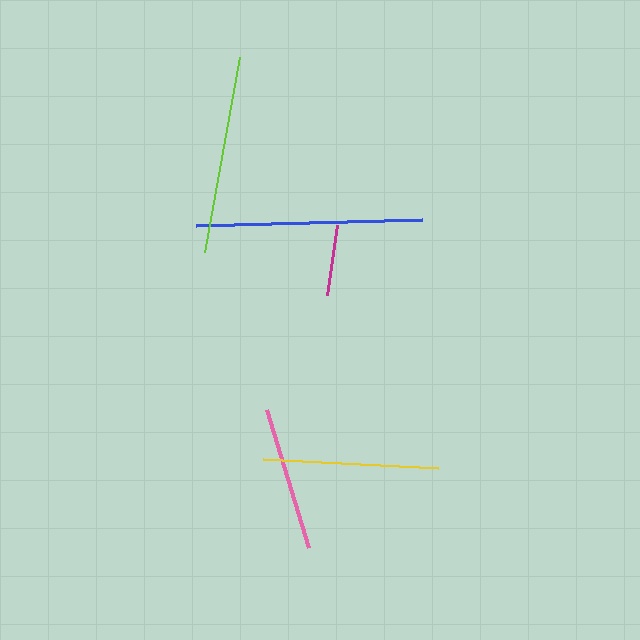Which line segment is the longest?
The blue line is the longest at approximately 226 pixels.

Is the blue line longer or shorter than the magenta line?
The blue line is longer than the magenta line.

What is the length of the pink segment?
The pink segment is approximately 144 pixels long.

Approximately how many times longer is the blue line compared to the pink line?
The blue line is approximately 1.6 times the length of the pink line.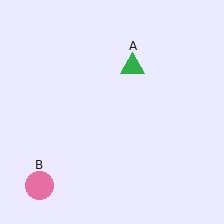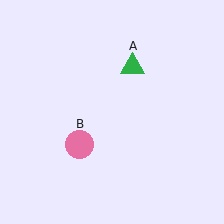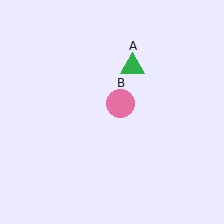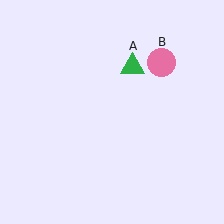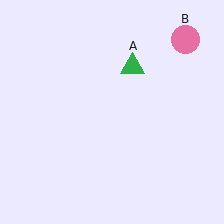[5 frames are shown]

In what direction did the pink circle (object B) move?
The pink circle (object B) moved up and to the right.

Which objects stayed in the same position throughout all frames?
Green triangle (object A) remained stationary.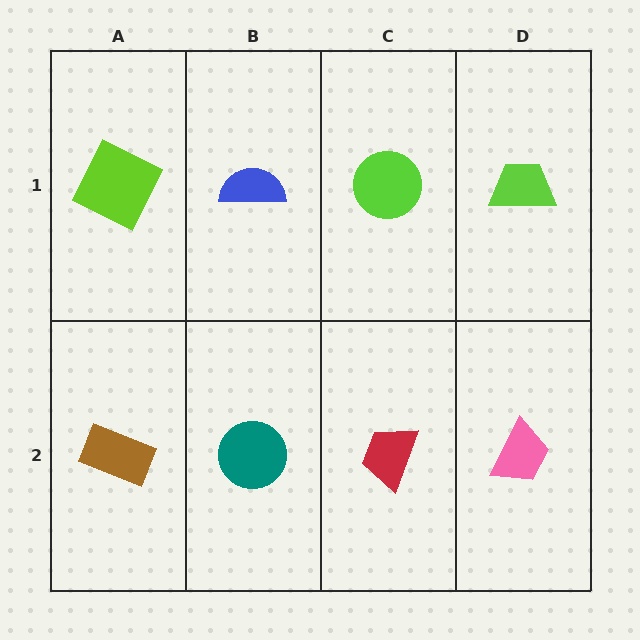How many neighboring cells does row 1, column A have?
2.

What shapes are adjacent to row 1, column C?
A red trapezoid (row 2, column C), a blue semicircle (row 1, column B), a lime trapezoid (row 1, column D).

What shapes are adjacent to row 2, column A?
A lime square (row 1, column A), a teal circle (row 2, column B).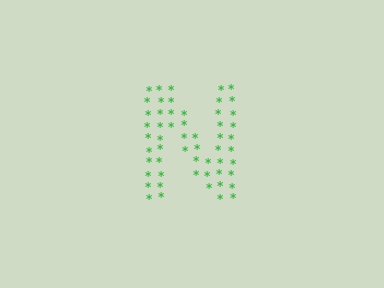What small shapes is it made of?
It is made of small asterisks.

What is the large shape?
The large shape is the letter N.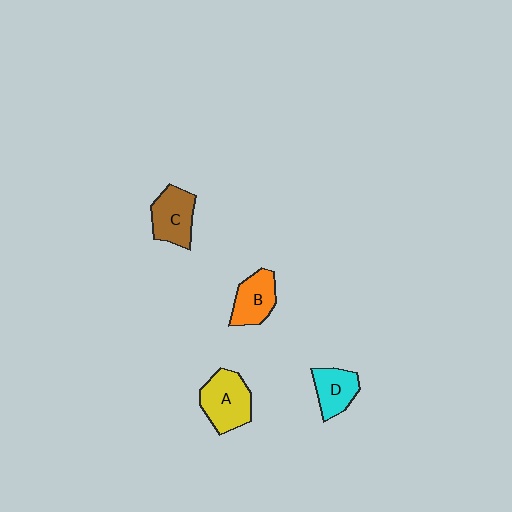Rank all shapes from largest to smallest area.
From largest to smallest: A (yellow), C (brown), B (orange), D (cyan).